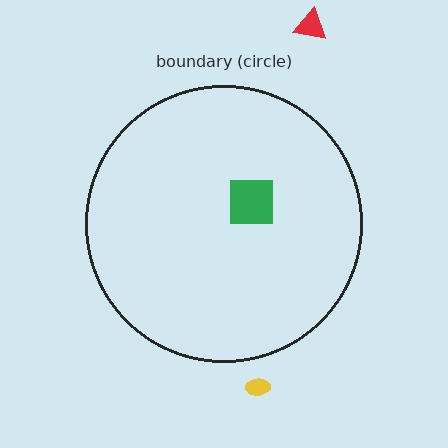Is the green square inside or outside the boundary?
Inside.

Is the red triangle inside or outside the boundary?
Outside.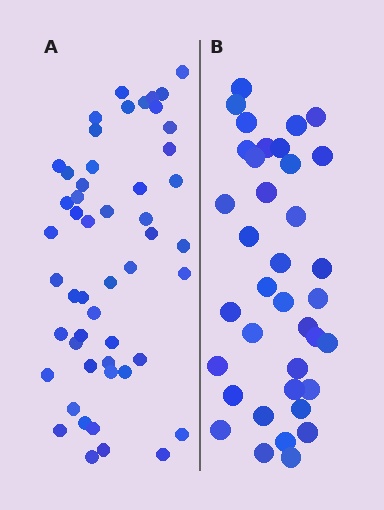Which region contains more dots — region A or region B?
Region A (the left region) has more dots.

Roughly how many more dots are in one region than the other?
Region A has approximately 15 more dots than region B.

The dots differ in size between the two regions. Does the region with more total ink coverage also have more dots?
No. Region B has more total ink coverage because its dots are larger, but region A actually contains more individual dots. Total area can be misleading — the number of items is what matters here.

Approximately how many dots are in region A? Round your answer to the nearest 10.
About 50 dots. (The exact count is 51, which rounds to 50.)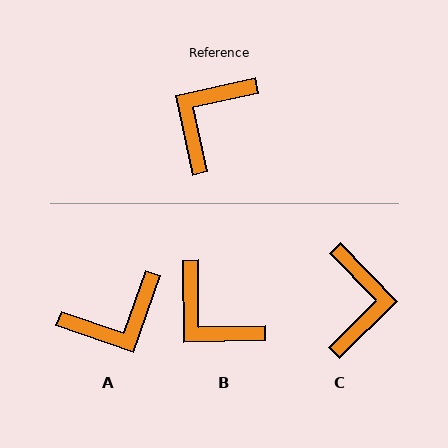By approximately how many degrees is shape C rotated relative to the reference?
Approximately 148 degrees clockwise.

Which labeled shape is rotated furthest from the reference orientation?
A, about 149 degrees away.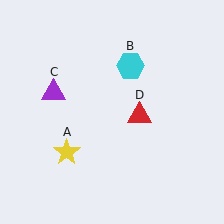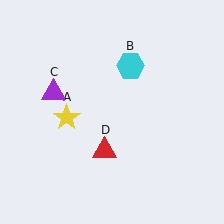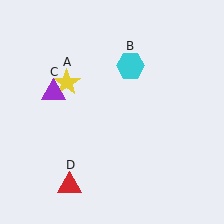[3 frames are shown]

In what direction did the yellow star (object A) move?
The yellow star (object A) moved up.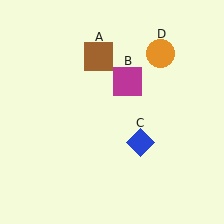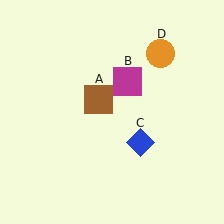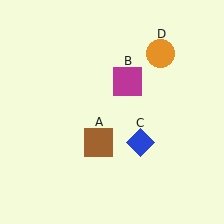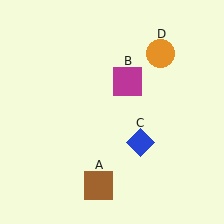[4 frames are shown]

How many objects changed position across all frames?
1 object changed position: brown square (object A).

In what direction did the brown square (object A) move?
The brown square (object A) moved down.